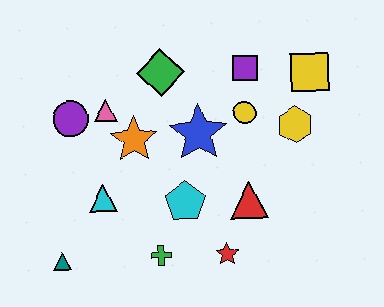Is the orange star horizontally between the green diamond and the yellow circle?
No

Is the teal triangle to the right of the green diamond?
No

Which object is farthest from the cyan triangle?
The yellow square is farthest from the cyan triangle.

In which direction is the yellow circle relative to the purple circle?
The yellow circle is to the right of the purple circle.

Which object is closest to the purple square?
The yellow circle is closest to the purple square.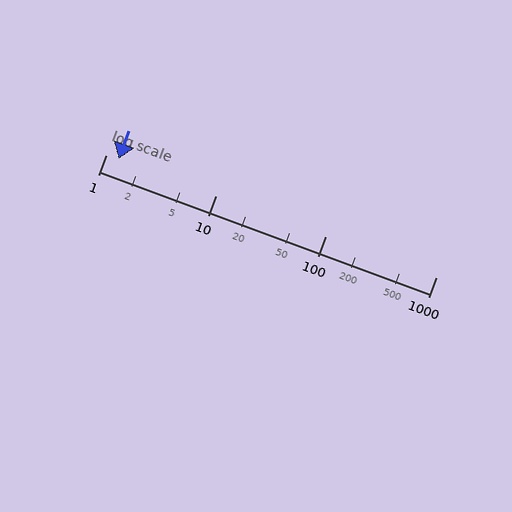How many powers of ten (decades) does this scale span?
The scale spans 3 decades, from 1 to 1000.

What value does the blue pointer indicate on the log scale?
The pointer indicates approximately 1.3.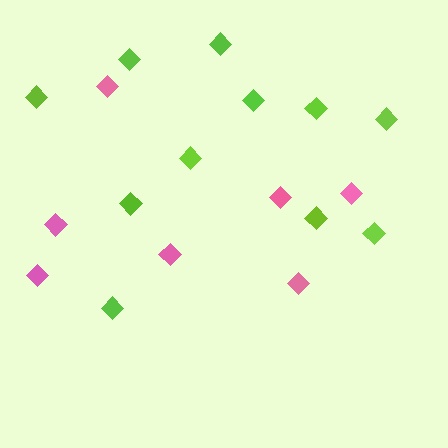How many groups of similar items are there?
There are 2 groups: one group of lime diamonds (11) and one group of pink diamonds (7).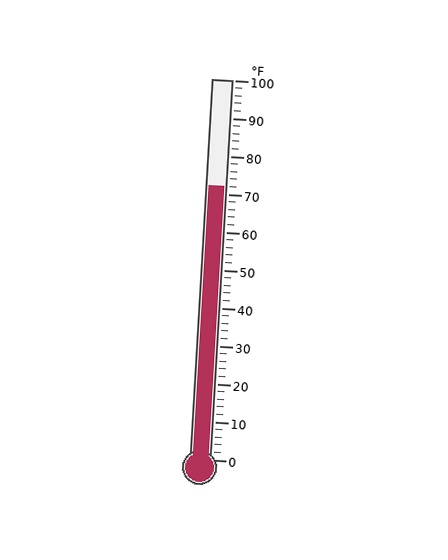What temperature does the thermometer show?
The thermometer shows approximately 72°F.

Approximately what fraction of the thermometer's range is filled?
The thermometer is filled to approximately 70% of its range.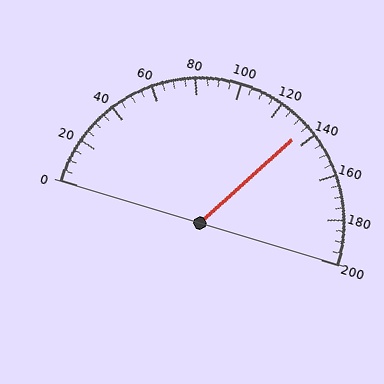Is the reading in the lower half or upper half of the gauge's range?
The reading is in the upper half of the range (0 to 200).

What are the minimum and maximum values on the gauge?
The gauge ranges from 0 to 200.